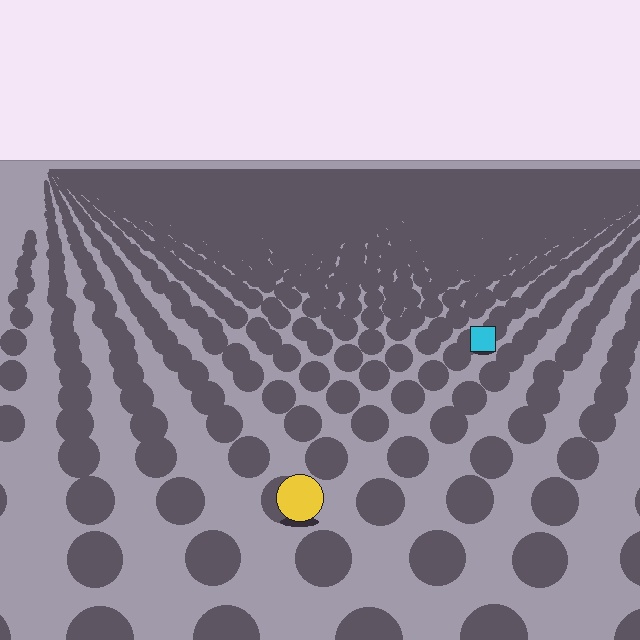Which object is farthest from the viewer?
The cyan square is farthest from the viewer. It appears smaller and the ground texture around it is denser.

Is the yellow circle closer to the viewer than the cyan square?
Yes. The yellow circle is closer — you can tell from the texture gradient: the ground texture is coarser near it.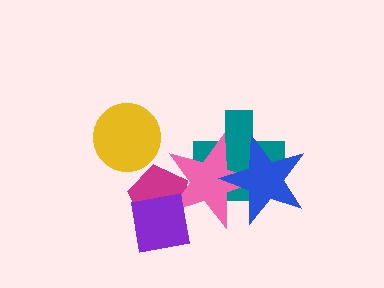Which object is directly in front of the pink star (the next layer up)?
The purple square is directly in front of the pink star.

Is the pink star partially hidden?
Yes, it is partially covered by another shape.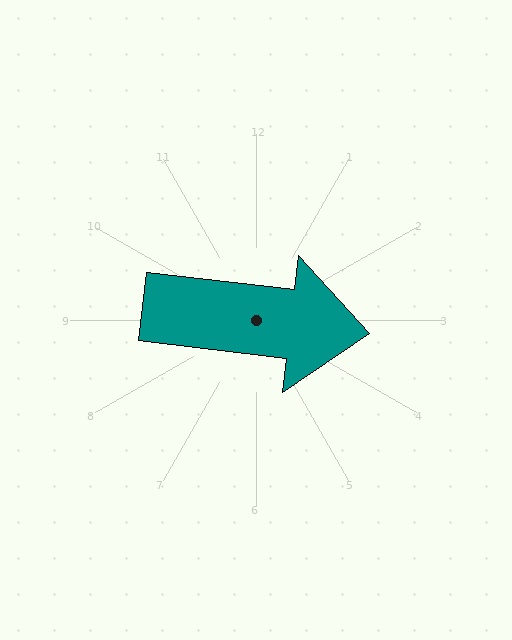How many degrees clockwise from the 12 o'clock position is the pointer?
Approximately 97 degrees.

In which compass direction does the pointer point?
East.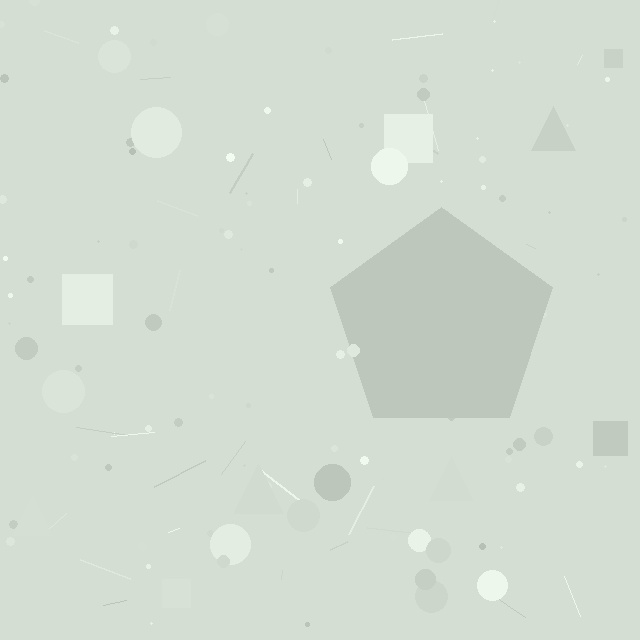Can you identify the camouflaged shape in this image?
The camouflaged shape is a pentagon.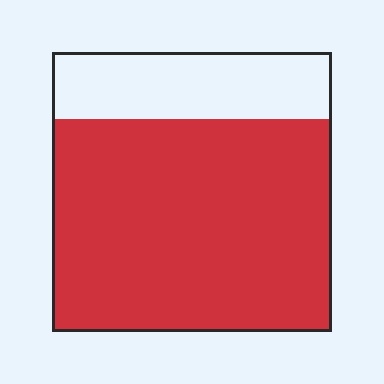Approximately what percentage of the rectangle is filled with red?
Approximately 75%.